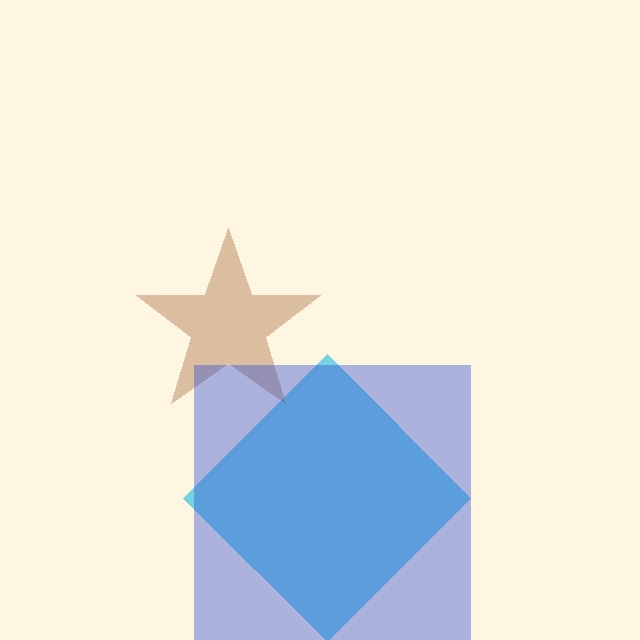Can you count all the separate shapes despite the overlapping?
Yes, there are 3 separate shapes.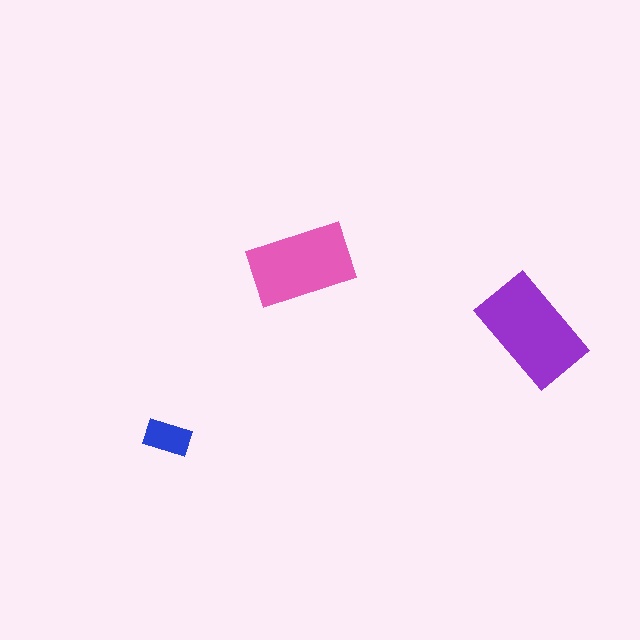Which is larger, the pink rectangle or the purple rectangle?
The purple one.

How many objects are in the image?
There are 3 objects in the image.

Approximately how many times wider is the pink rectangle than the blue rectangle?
About 2.5 times wider.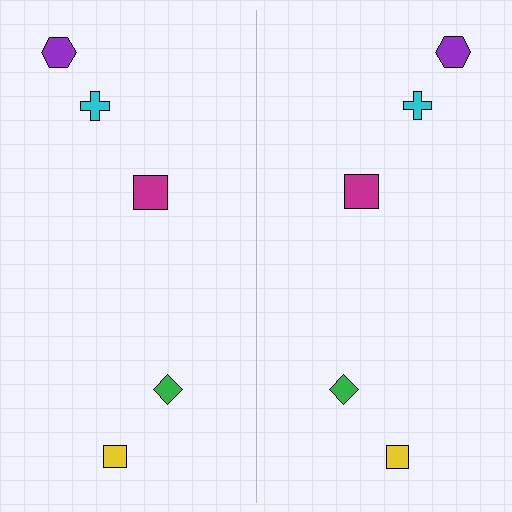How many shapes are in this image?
There are 10 shapes in this image.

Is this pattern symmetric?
Yes, this pattern has bilateral (reflection) symmetry.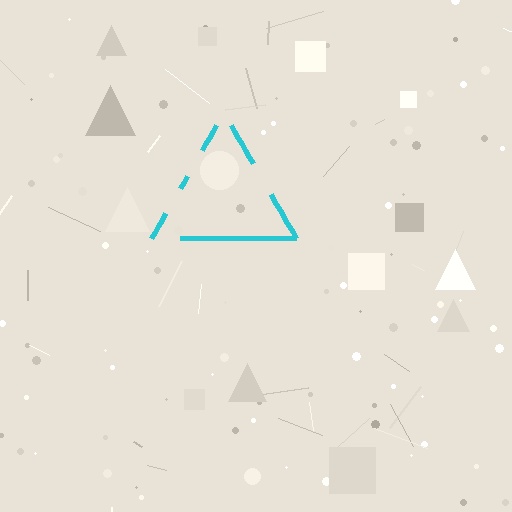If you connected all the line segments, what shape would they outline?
They would outline a triangle.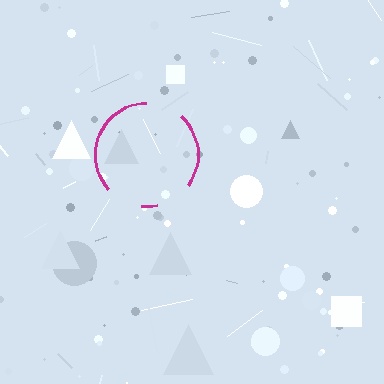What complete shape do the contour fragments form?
The contour fragments form a circle.